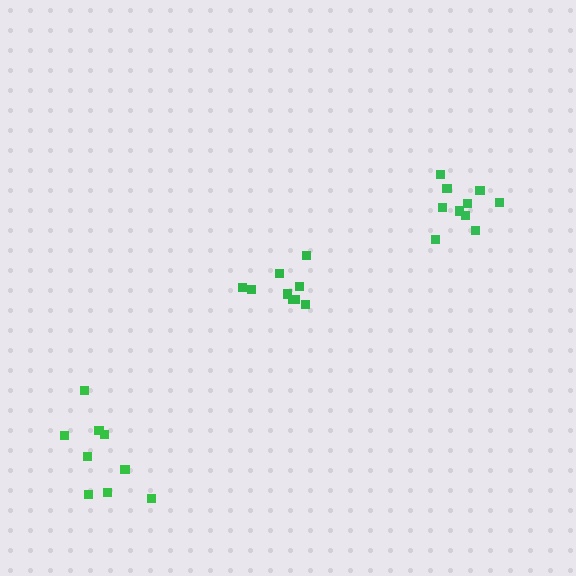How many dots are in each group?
Group 1: 9 dots, Group 2: 10 dots, Group 3: 9 dots (28 total).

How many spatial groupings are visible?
There are 3 spatial groupings.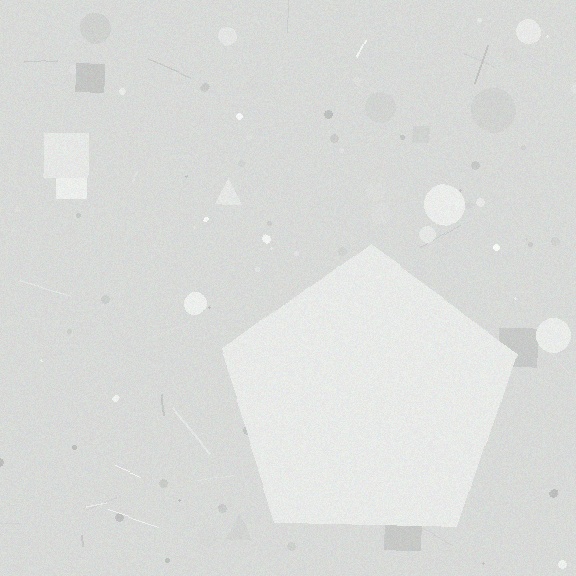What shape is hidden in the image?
A pentagon is hidden in the image.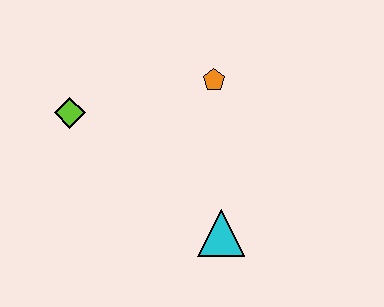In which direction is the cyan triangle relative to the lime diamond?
The cyan triangle is to the right of the lime diamond.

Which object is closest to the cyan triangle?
The orange pentagon is closest to the cyan triangle.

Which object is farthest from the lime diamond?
The cyan triangle is farthest from the lime diamond.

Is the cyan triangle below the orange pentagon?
Yes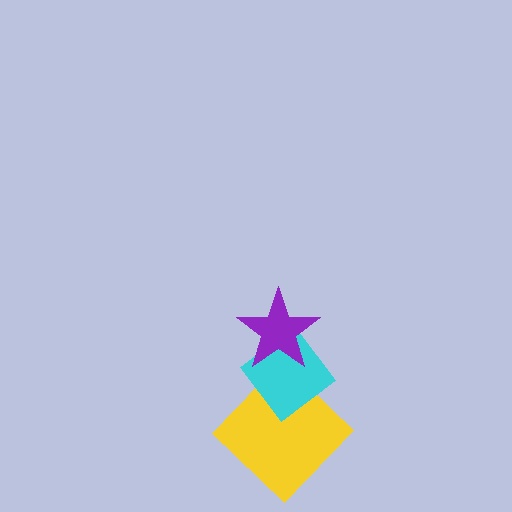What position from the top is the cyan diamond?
The cyan diamond is 2nd from the top.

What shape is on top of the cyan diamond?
The purple star is on top of the cyan diamond.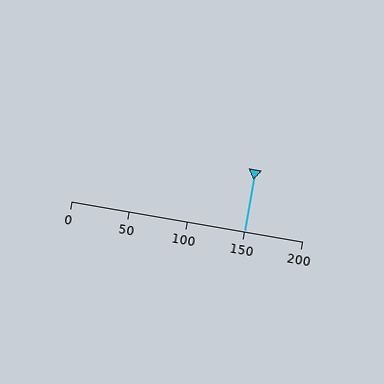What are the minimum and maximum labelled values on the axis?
The axis runs from 0 to 200.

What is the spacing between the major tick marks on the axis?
The major ticks are spaced 50 apart.